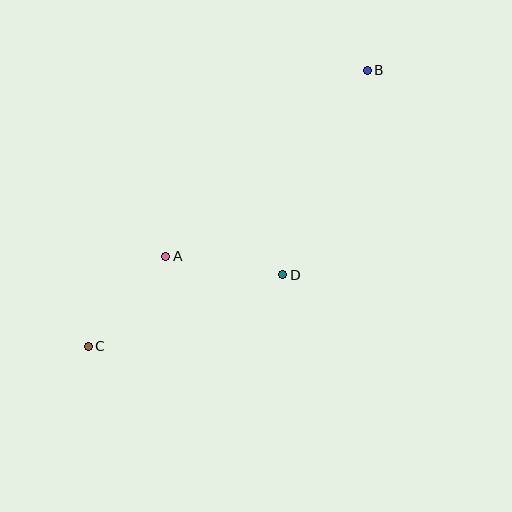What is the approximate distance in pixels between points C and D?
The distance between C and D is approximately 207 pixels.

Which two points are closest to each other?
Points A and D are closest to each other.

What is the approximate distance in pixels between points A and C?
The distance between A and C is approximately 119 pixels.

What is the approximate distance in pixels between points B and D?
The distance between B and D is approximately 221 pixels.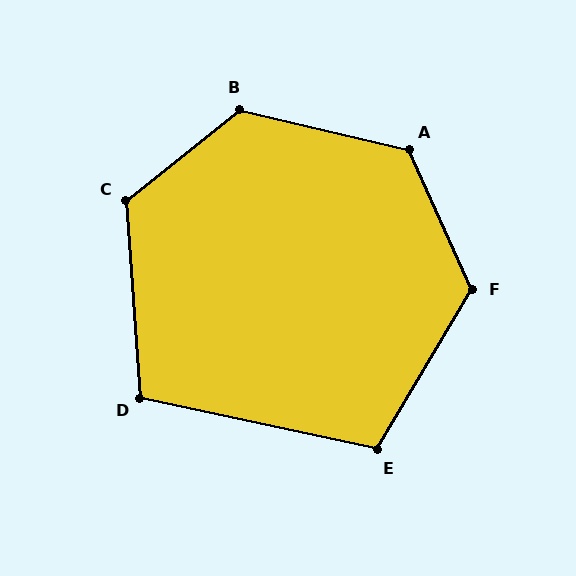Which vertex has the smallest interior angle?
D, at approximately 106 degrees.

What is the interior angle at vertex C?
Approximately 124 degrees (obtuse).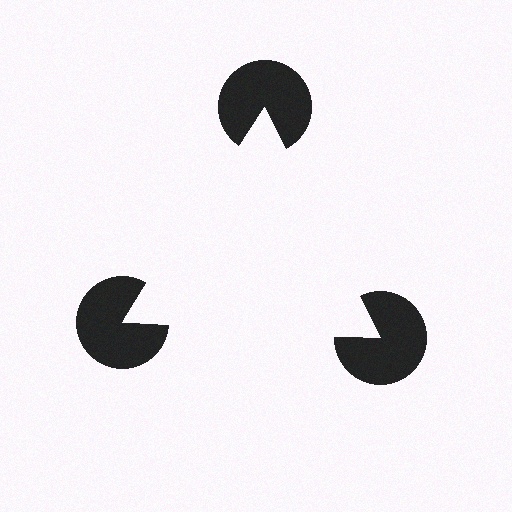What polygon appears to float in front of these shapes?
An illusory triangle — its edges are inferred from the aligned wedge cuts in the pac-man discs, not physically drawn.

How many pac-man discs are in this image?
There are 3 — one at each vertex of the illusory triangle.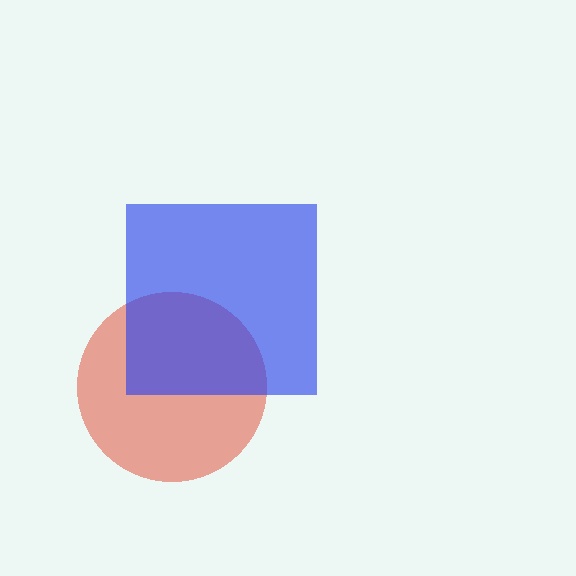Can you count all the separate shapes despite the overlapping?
Yes, there are 2 separate shapes.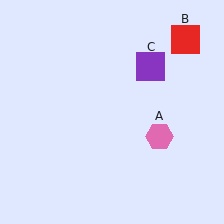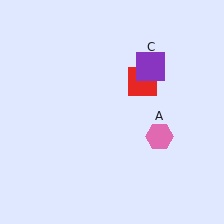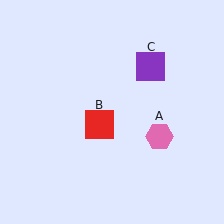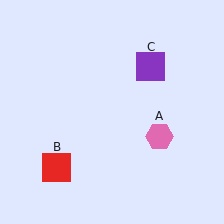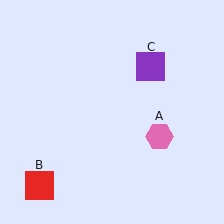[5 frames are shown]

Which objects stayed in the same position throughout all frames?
Pink hexagon (object A) and purple square (object C) remained stationary.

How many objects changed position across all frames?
1 object changed position: red square (object B).